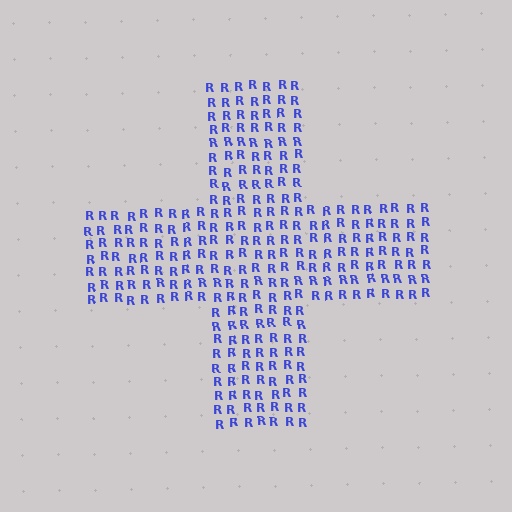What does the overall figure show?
The overall figure shows a cross.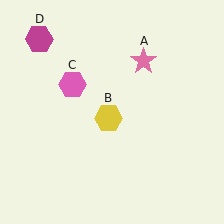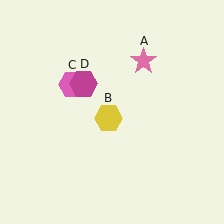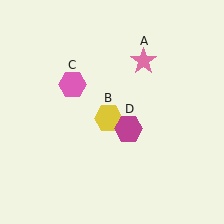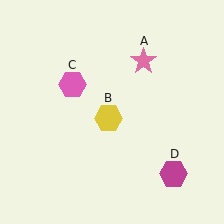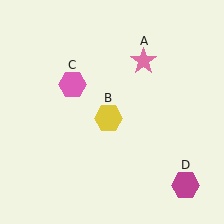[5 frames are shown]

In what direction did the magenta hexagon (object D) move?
The magenta hexagon (object D) moved down and to the right.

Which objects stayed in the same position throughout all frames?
Pink star (object A) and yellow hexagon (object B) and pink hexagon (object C) remained stationary.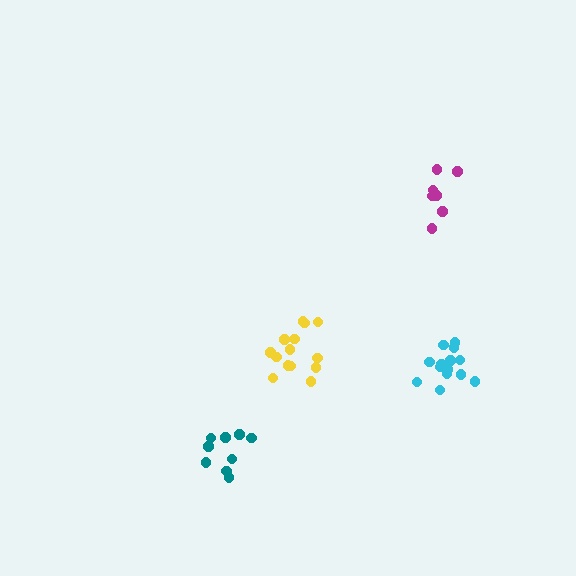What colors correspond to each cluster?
The clusters are colored: yellow, cyan, teal, magenta.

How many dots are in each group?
Group 1: 14 dots, Group 2: 14 dots, Group 3: 9 dots, Group 4: 8 dots (45 total).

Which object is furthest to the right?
The cyan cluster is rightmost.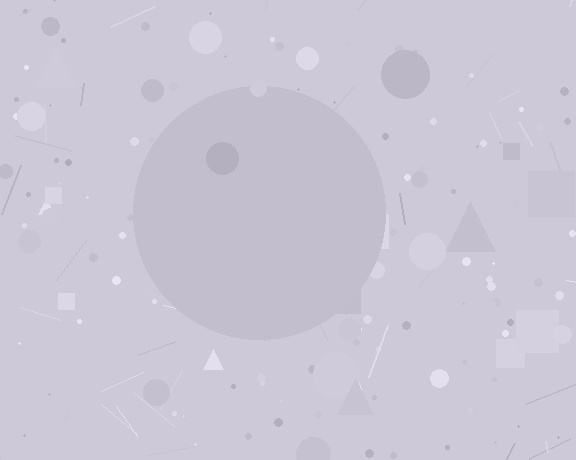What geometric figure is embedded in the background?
A circle is embedded in the background.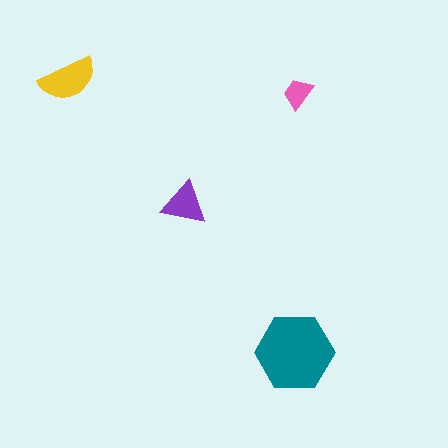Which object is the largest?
The teal hexagon.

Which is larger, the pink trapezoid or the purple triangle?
The purple triangle.